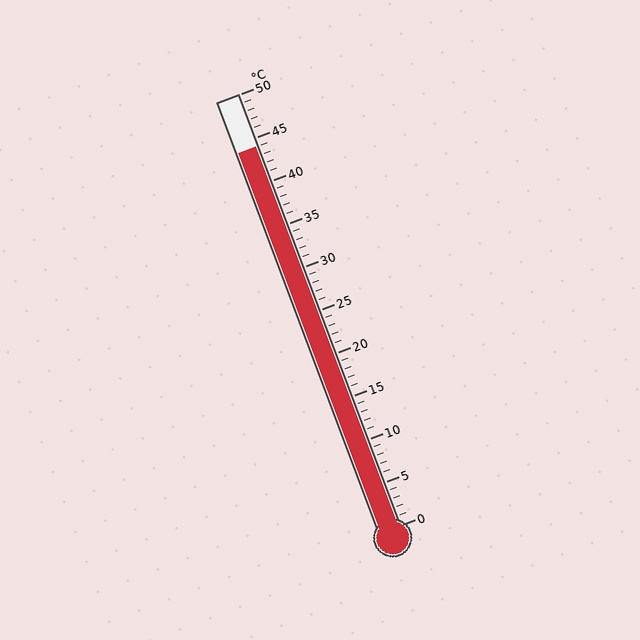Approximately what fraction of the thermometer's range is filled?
The thermometer is filled to approximately 90% of its range.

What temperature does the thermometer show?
The thermometer shows approximately 44°C.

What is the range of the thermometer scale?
The thermometer scale ranges from 0°C to 50°C.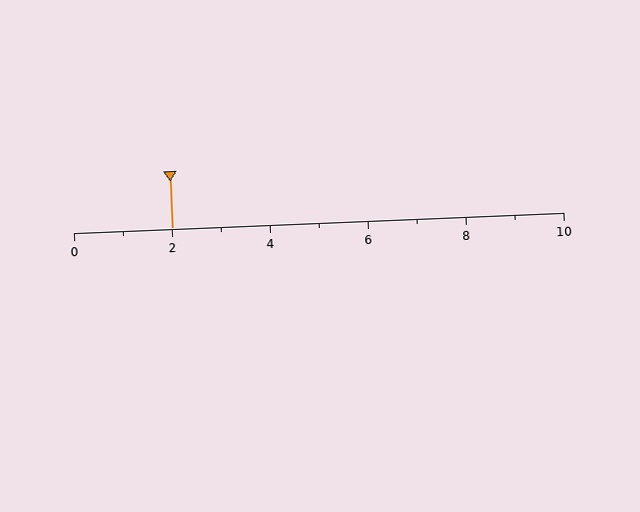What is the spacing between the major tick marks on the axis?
The major ticks are spaced 2 apart.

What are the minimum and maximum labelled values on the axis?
The axis runs from 0 to 10.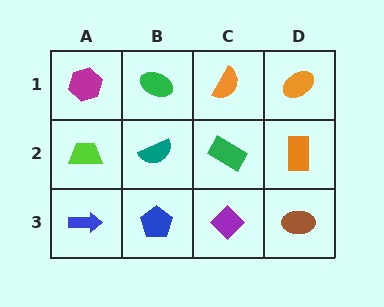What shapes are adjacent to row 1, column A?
A lime trapezoid (row 2, column A), a green ellipse (row 1, column B).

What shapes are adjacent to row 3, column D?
An orange rectangle (row 2, column D), a purple diamond (row 3, column C).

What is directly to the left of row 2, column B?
A lime trapezoid.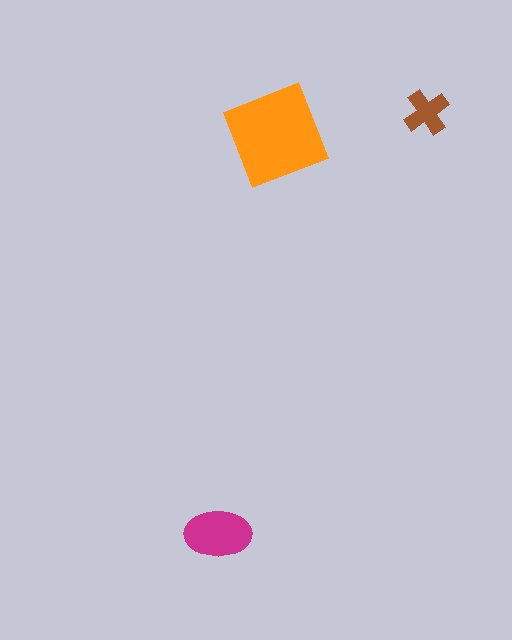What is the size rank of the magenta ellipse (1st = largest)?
2nd.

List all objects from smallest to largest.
The brown cross, the magenta ellipse, the orange diamond.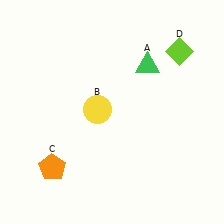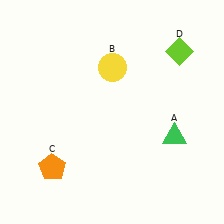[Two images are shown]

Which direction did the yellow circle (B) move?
The yellow circle (B) moved up.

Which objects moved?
The objects that moved are: the green triangle (A), the yellow circle (B).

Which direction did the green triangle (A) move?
The green triangle (A) moved down.